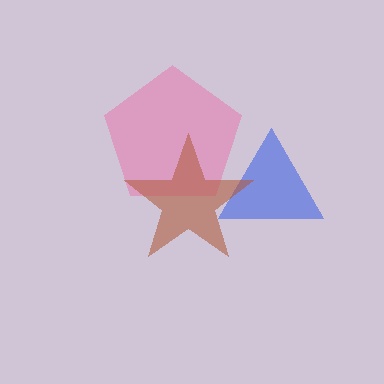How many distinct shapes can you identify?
There are 3 distinct shapes: a pink pentagon, a blue triangle, a brown star.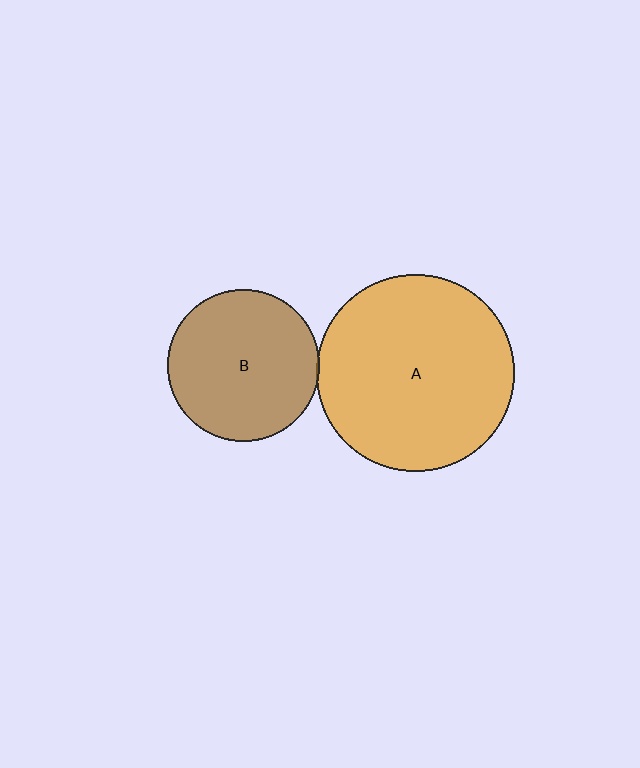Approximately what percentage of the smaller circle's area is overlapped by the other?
Approximately 5%.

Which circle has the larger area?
Circle A (orange).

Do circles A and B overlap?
Yes.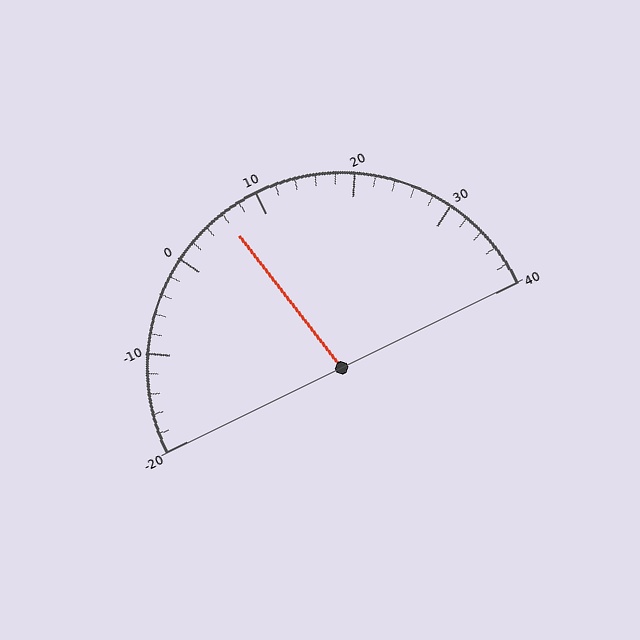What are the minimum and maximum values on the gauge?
The gauge ranges from -20 to 40.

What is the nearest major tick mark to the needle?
The nearest major tick mark is 10.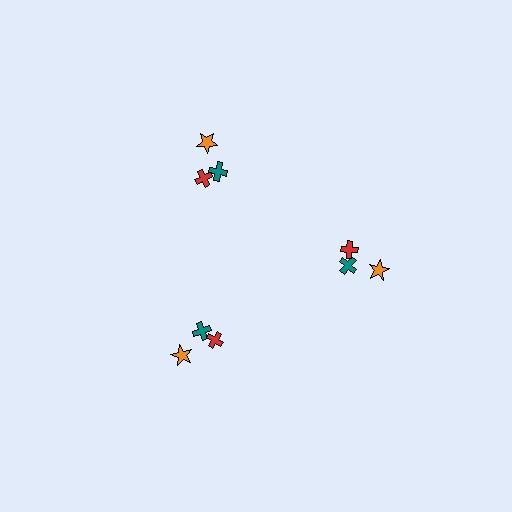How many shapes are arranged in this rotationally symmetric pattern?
There are 9 shapes, arranged in 3 groups of 3.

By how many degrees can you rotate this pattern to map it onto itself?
The pattern maps onto itself every 120 degrees of rotation.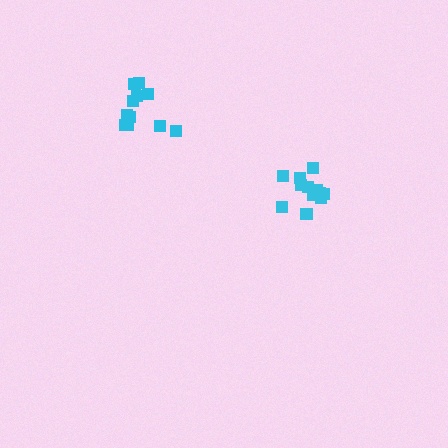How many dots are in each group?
Group 1: 11 dots, Group 2: 13 dots (24 total).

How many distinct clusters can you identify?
There are 2 distinct clusters.